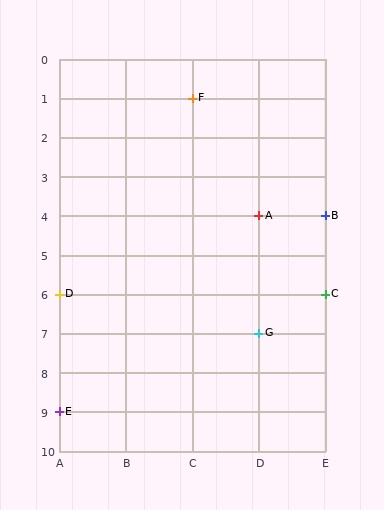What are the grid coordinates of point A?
Point A is at grid coordinates (D, 4).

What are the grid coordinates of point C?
Point C is at grid coordinates (E, 6).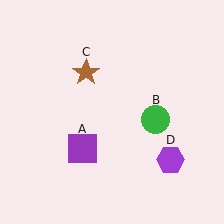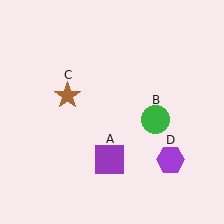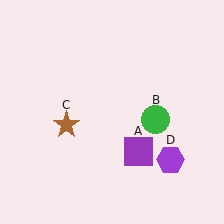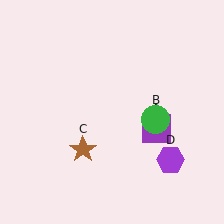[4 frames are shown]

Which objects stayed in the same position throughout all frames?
Green circle (object B) and purple hexagon (object D) remained stationary.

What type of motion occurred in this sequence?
The purple square (object A), brown star (object C) rotated counterclockwise around the center of the scene.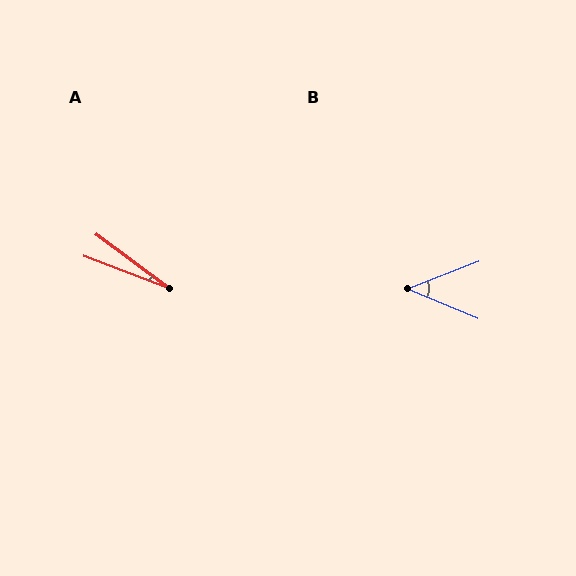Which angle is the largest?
B, at approximately 44 degrees.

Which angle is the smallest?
A, at approximately 15 degrees.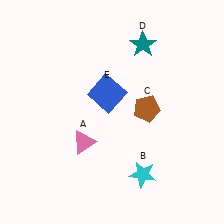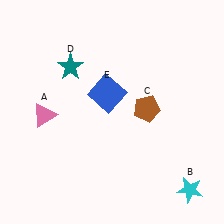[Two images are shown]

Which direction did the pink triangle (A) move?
The pink triangle (A) moved left.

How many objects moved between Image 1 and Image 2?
3 objects moved between the two images.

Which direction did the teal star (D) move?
The teal star (D) moved left.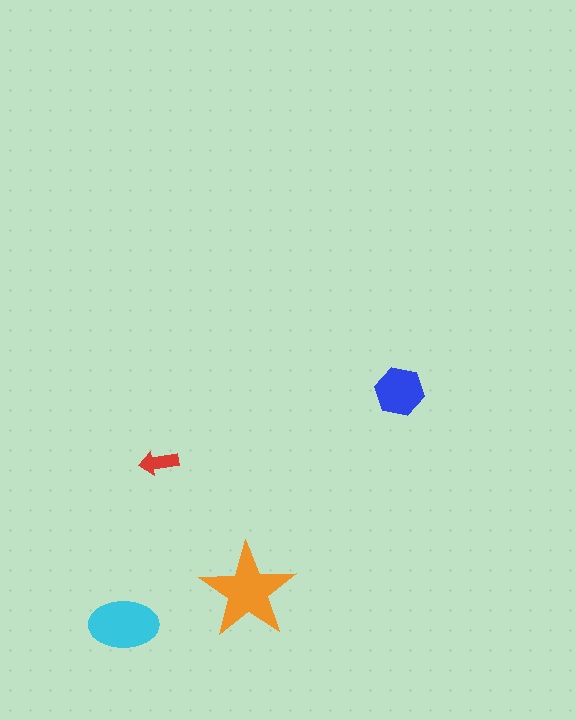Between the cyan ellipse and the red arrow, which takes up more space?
The cyan ellipse.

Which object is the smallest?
The red arrow.